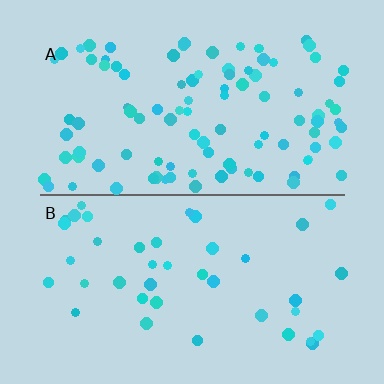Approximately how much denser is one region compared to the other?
Approximately 2.5× — region A over region B.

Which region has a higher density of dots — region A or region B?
A (the top).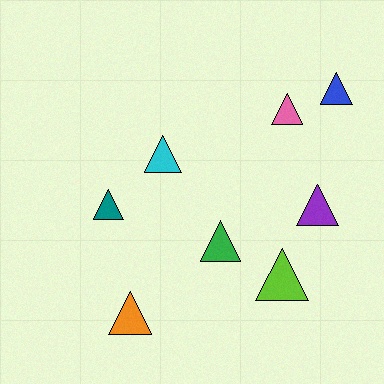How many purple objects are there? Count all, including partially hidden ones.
There is 1 purple object.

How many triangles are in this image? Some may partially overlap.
There are 8 triangles.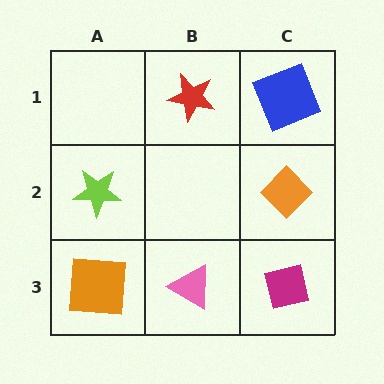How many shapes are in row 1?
2 shapes.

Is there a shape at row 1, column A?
No, that cell is empty.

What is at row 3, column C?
A magenta square.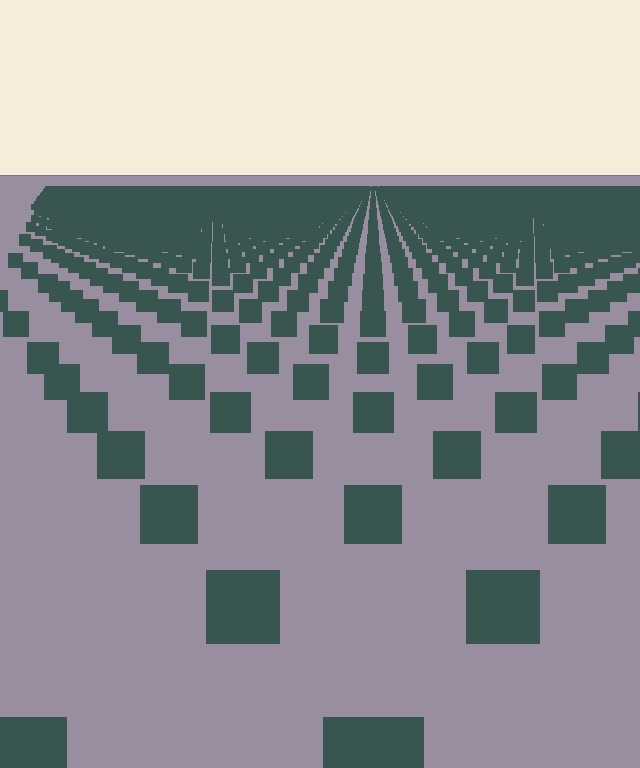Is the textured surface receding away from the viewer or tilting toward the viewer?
The surface is receding away from the viewer. Texture elements get smaller and denser toward the top.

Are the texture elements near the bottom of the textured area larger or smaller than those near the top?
Larger. Near the bottom, elements are closer to the viewer and appear at a bigger on-screen size.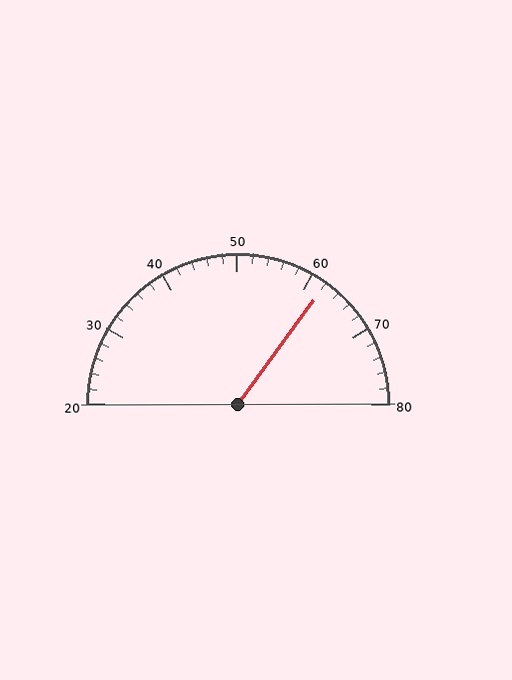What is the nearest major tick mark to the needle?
The nearest major tick mark is 60.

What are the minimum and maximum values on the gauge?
The gauge ranges from 20 to 80.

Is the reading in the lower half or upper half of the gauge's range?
The reading is in the upper half of the range (20 to 80).